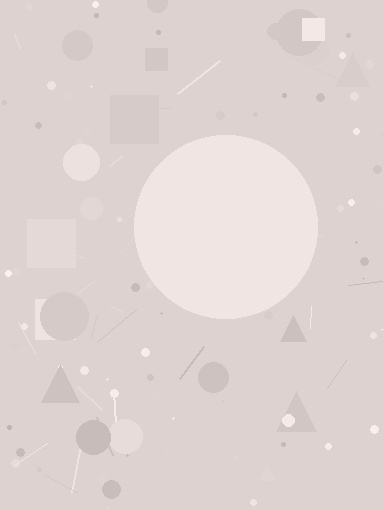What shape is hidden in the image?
A circle is hidden in the image.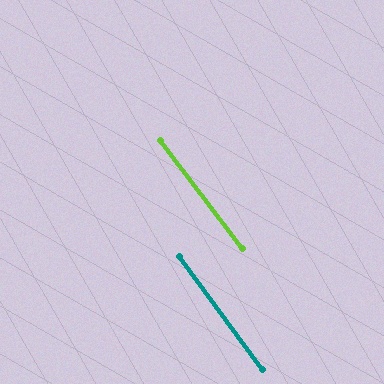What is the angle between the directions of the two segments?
Approximately 1 degree.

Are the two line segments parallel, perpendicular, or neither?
Parallel — their directions differ by only 0.8°.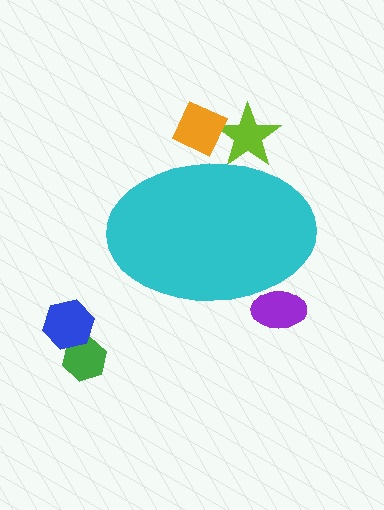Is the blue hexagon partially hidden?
No, the blue hexagon is fully visible.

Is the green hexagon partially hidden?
No, the green hexagon is fully visible.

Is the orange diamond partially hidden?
Yes, the orange diamond is partially hidden behind the cyan ellipse.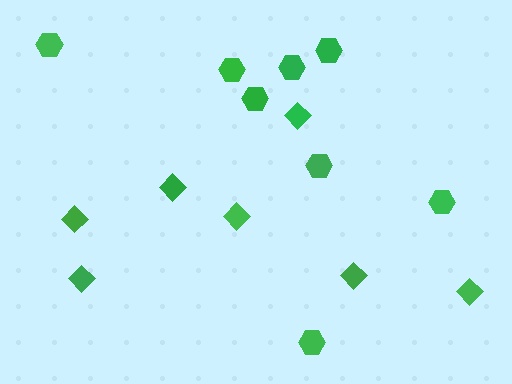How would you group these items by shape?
There are 2 groups: one group of diamonds (7) and one group of hexagons (8).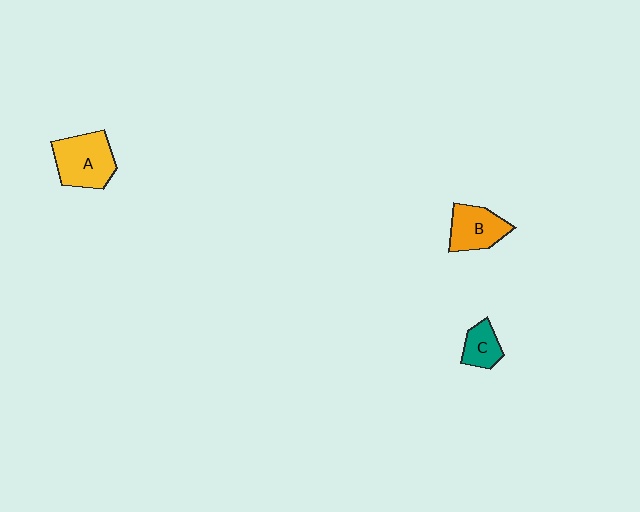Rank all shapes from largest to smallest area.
From largest to smallest: A (yellow), B (orange), C (teal).